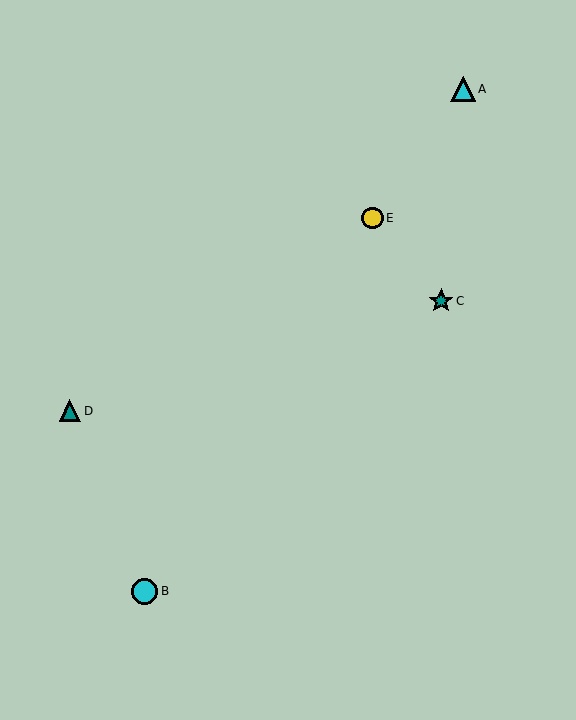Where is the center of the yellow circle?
The center of the yellow circle is at (373, 218).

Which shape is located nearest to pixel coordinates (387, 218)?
The yellow circle (labeled E) at (373, 218) is nearest to that location.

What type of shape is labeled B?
Shape B is a cyan circle.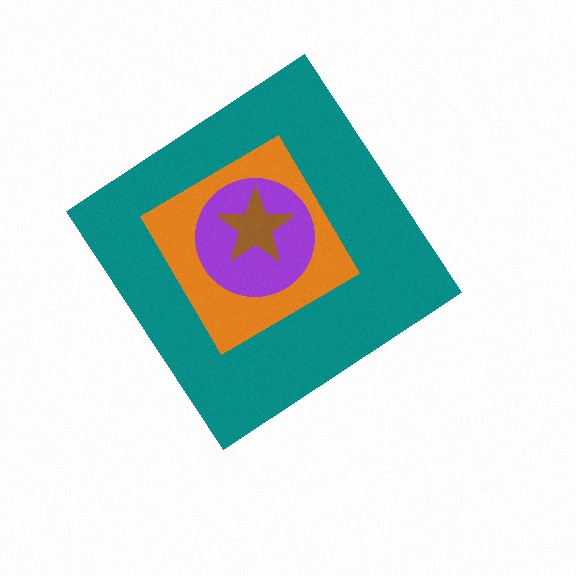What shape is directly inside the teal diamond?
The orange diamond.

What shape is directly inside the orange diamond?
The purple circle.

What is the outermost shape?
The teal diamond.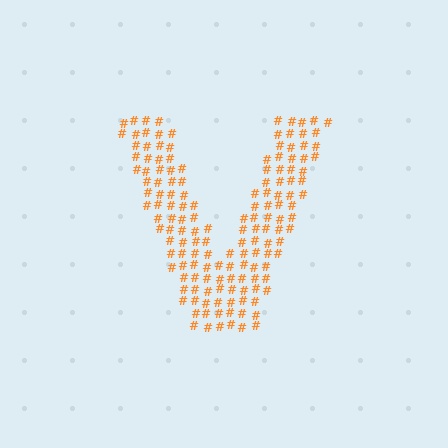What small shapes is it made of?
It is made of small hash symbols.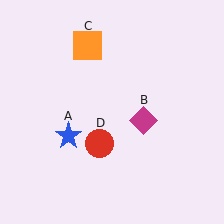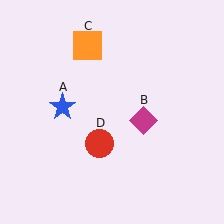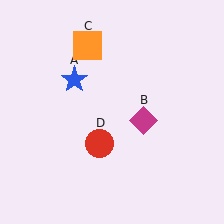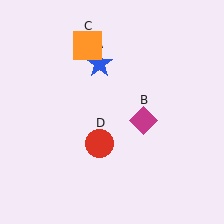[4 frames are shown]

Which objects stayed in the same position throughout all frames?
Magenta diamond (object B) and orange square (object C) and red circle (object D) remained stationary.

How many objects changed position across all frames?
1 object changed position: blue star (object A).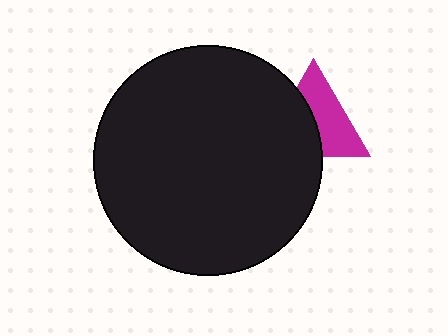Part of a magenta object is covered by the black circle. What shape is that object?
It is a triangle.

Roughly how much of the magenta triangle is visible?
About half of it is visible (roughly 54%).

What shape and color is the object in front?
The object in front is a black circle.